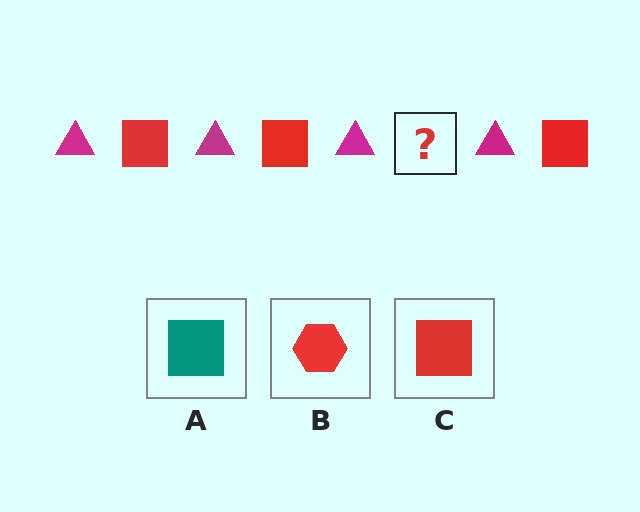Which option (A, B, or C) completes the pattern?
C.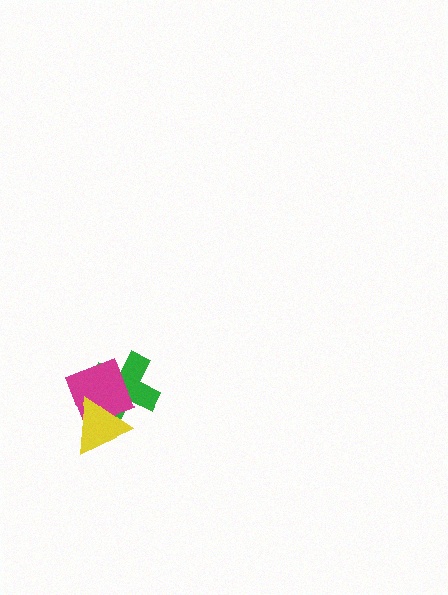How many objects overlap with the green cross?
2 objects overlap with the green cross.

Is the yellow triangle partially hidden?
No, no other shape covers it.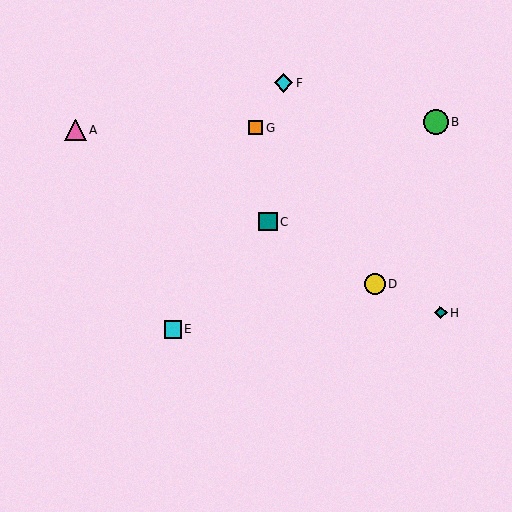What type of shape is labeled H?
Shape H is a teal diamond.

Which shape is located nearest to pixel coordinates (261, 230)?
The teal square (labeled C) at (268, 222) is nearest to that location.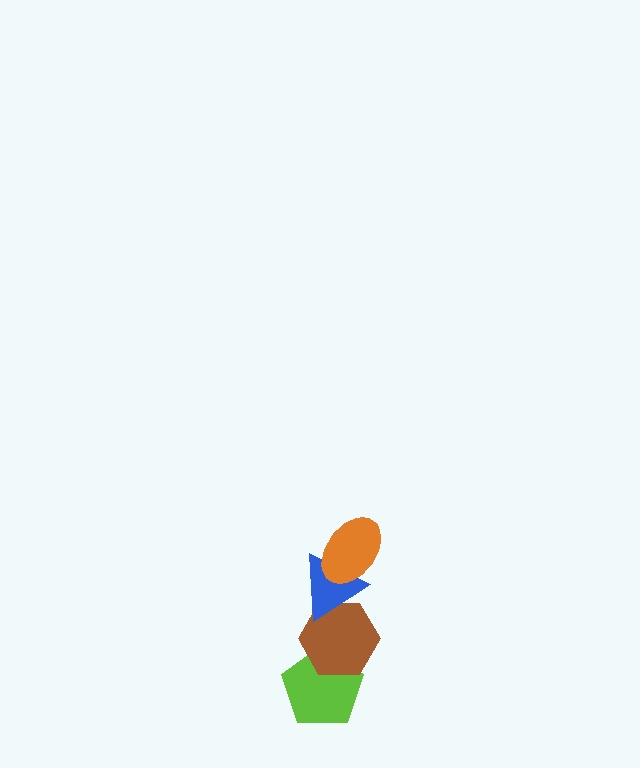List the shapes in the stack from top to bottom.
From top to bottom: the orange ellipse, the blue triangle, the brown hexagon, the lime pentagon.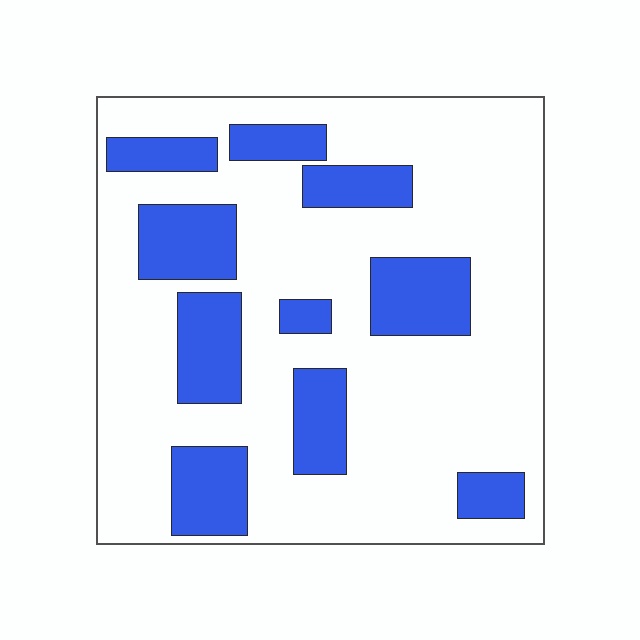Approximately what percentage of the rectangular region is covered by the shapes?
Approximately 25%.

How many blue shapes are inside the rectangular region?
10.